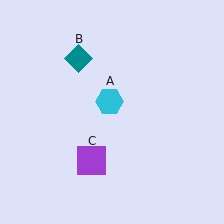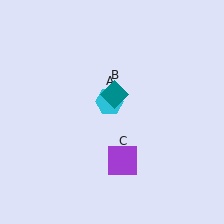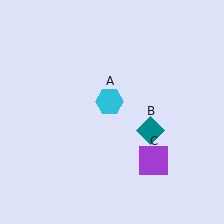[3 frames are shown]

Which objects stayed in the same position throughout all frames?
Cyan hexagon (object A) remained stationary.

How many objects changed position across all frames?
2 objects changed position: teal diamond (object B), purple square (object C).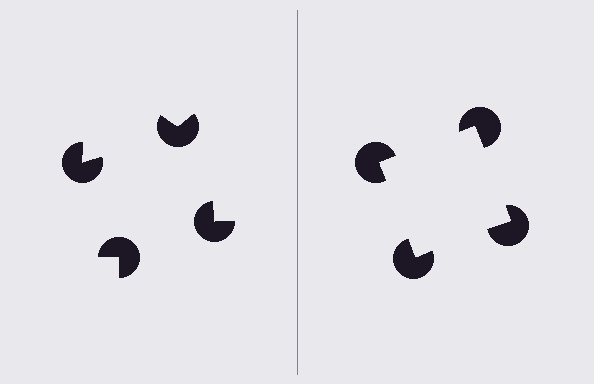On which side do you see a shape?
An illusory square appears on the right side. On the left side the wedge cuts are rotated, so no coherent shape forms.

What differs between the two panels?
The pac-man discs are positioned identically on both sides; only the wedge orientations differ. On the right they align to a square; on the left they are misaligned.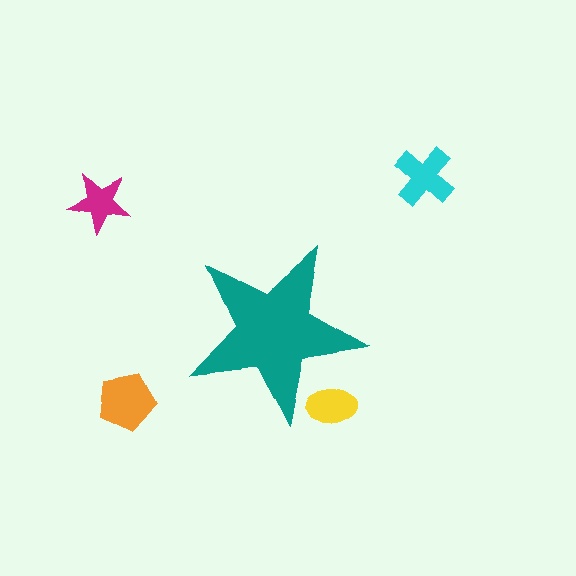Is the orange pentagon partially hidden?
No, the orange pentagon is fully visible.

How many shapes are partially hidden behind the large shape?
1 shape is partially hidden.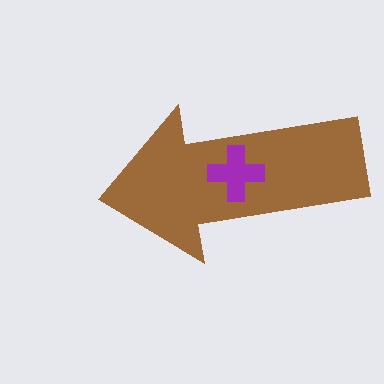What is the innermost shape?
The purple cross.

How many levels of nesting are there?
2.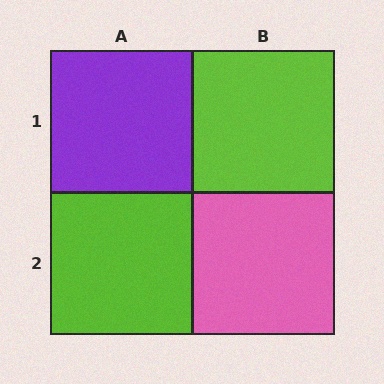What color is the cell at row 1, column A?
Purple.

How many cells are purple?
1 cell is purple.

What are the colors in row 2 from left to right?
Lime, pink.